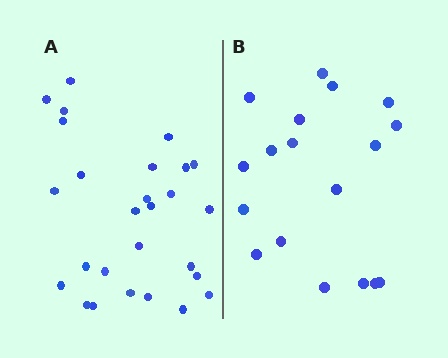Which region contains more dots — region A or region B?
Region A (the left region) has more dots.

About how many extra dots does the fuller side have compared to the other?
Region A has roughly 8 or so more dots than region B.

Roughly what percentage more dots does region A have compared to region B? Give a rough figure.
About 50% more.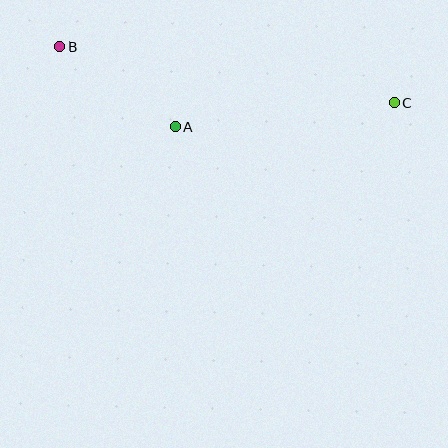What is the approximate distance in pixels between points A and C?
The distance between A and C is approximately 220 pixels.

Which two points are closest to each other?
Points A and B are closest to each other.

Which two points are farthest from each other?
Points B and C are farthest from each other.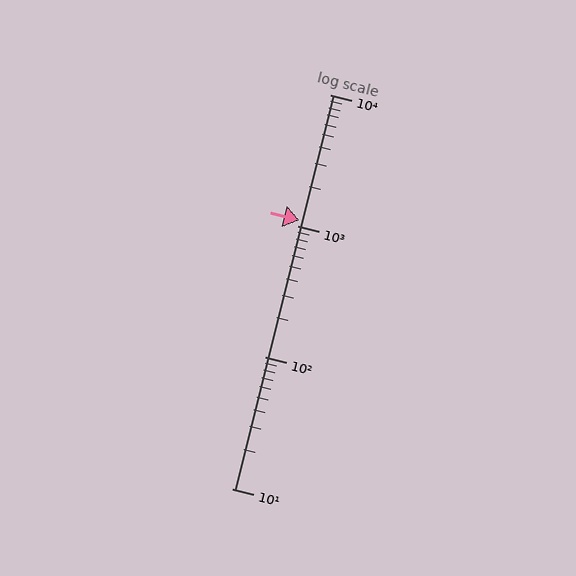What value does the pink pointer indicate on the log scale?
The pointer indicates approximately 1100.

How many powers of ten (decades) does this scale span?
The scale spans 3 decades, from 10 to 10000.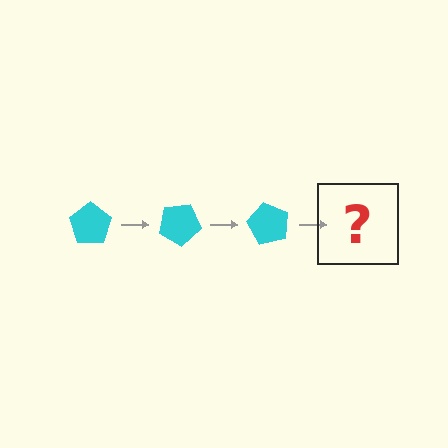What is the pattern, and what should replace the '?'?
The pattern is that the pentagon rotates 30 degrees each step. The '?' should be a cyan pentagon rotated 90 degrees.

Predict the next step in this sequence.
The next step is a cyan pentagon rotated 90 degrees.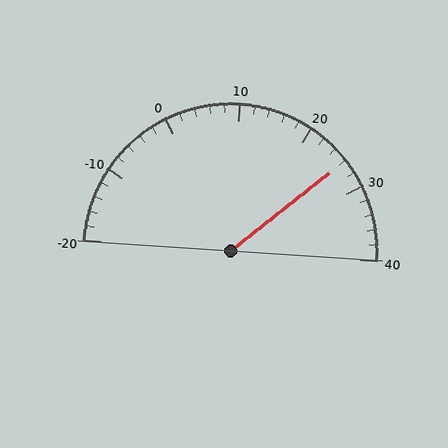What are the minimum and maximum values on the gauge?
The gauge ranges from -20 to 40.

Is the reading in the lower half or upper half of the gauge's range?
The reading is in the upper half of the range (-20 to 40).